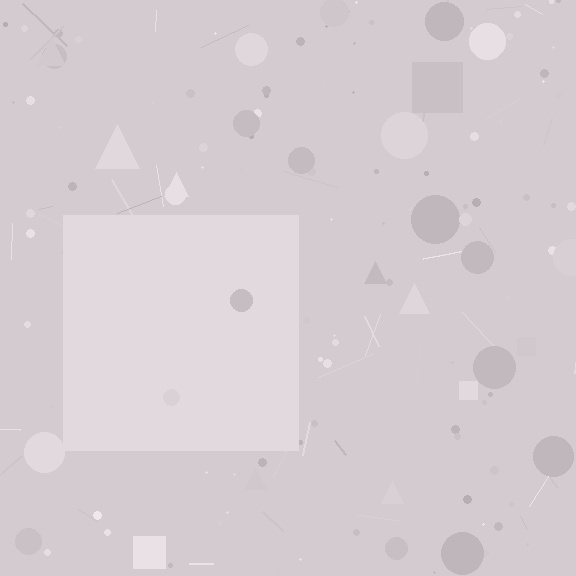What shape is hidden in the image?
A square is hidden in the image.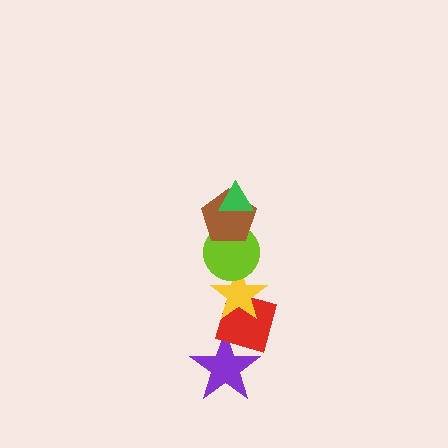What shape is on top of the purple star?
The red diamond is on top of the purple star.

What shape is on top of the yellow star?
The lime circle is on top of the yellow star.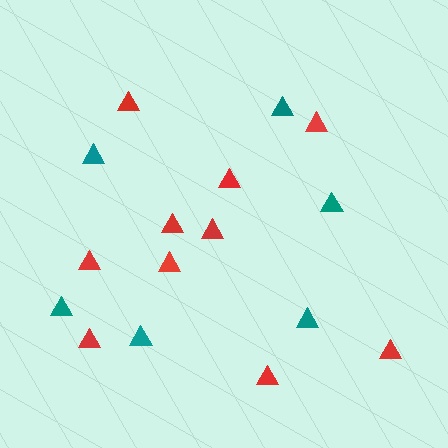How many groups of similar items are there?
There are 2 groups: one group of red triangles (10) and one group of teal triangles (6).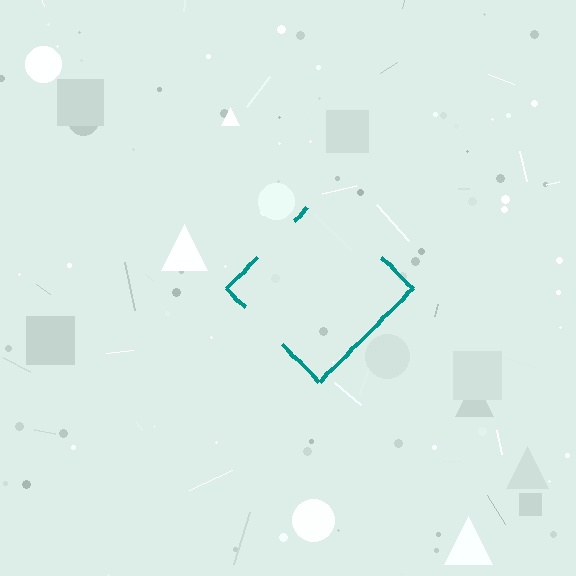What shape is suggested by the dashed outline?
The dashed outline suggests a diamond.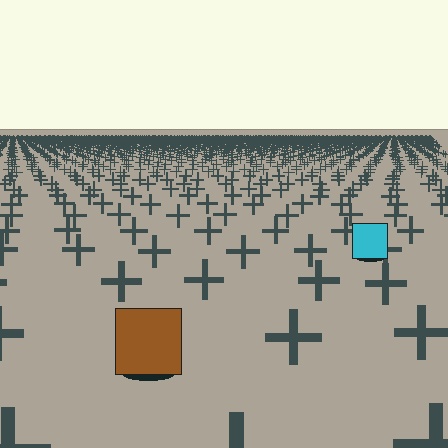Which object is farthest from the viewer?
The cyan square is farthest from the viewer. It appears smaller and the ground texture around it is denser.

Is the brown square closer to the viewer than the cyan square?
Yes. The brown square is closer — you can tell from the texture gradient: the ground texture is coarser near it.